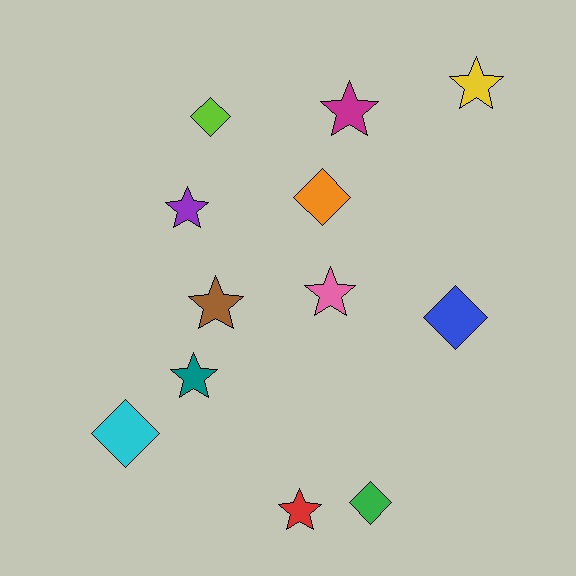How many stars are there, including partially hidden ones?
There are 7 stars.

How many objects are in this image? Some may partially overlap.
There are 12 objects.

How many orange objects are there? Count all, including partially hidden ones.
There is 1 orange object.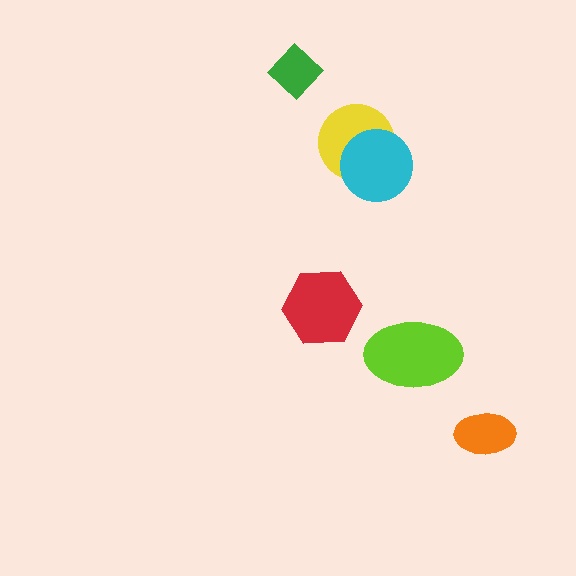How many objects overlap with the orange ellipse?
0 objects overlap with the orange ellipse.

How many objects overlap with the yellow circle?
1 object overlaps with the yellow circle.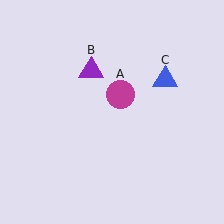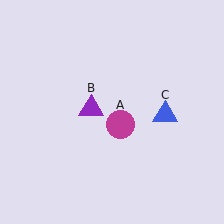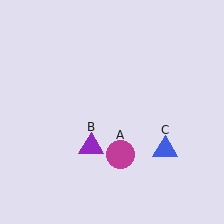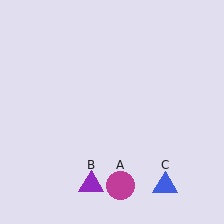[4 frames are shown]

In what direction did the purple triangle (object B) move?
The purple triangle (object B) moved down.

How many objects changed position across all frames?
3 objects changed position: magenta circle (object A), purple triangle (object B), blue triangle (object C).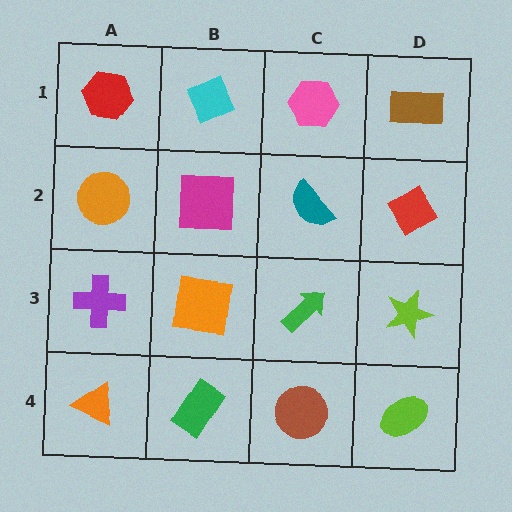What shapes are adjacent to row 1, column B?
A magenta square (row 2, column B), a red hexagon (row 1, column A), a pink hexagon (row 1, column C).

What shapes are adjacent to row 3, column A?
An orange circle (row 2, column A), an orange triangle (row 4, column A), an orange square (row 3, column B).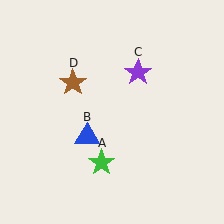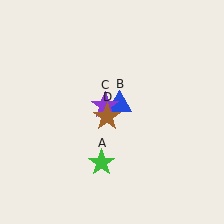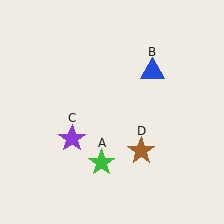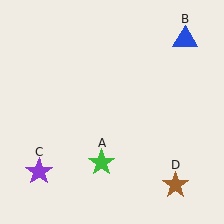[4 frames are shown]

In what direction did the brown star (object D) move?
The brown star (object D) moved down and to the right.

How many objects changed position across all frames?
3 objects changed position: blue triangle (object B), purple star (object C), brown star (object D).